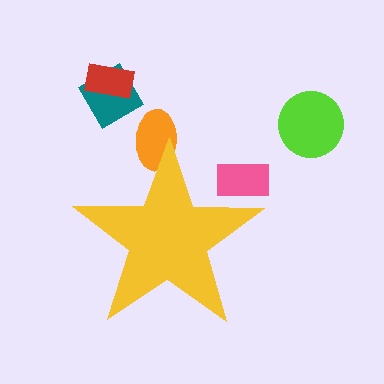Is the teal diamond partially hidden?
No, the teal diamond is fully visible.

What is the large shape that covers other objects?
A yellow star.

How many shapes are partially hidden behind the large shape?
2 shapes are partially hidden.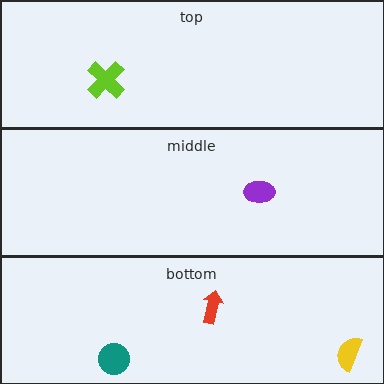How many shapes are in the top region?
1.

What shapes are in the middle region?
The purple ellipse.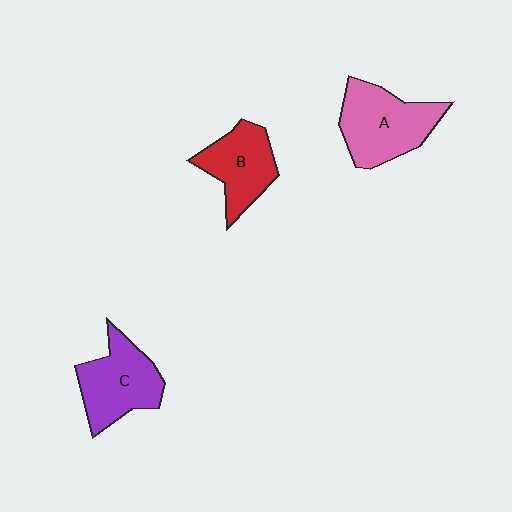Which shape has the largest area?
Shape A (pink).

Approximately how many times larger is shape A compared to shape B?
Approximately 1.3 times.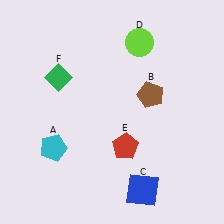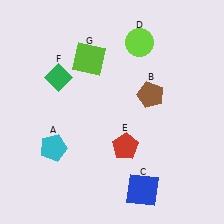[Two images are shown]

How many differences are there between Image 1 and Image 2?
There is 1 difference between the two images.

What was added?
A lime square (G) was added in Image 2.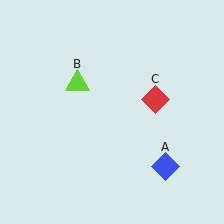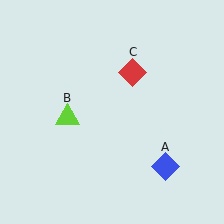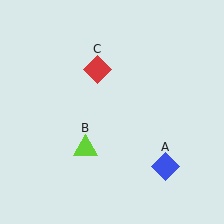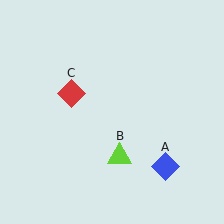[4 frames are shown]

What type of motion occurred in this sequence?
The lime triangle (object B), red diamond (object C) rotated counterclockwise around the center of the scene.